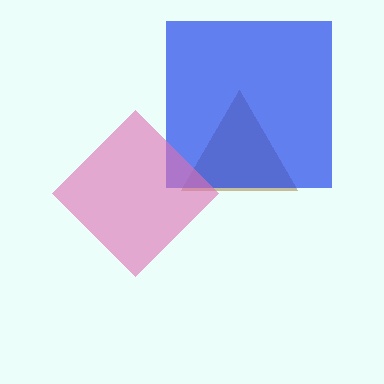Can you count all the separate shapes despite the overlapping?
Yes, there are 3 separate shapes.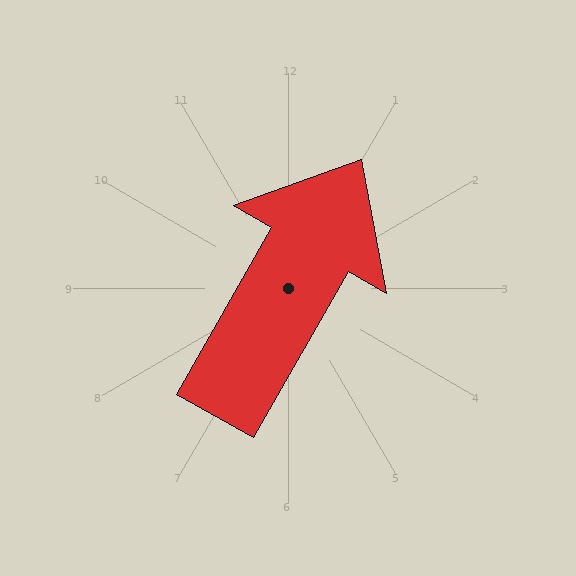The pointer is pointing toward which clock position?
Roughly 1 o'clock.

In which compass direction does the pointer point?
Northeast.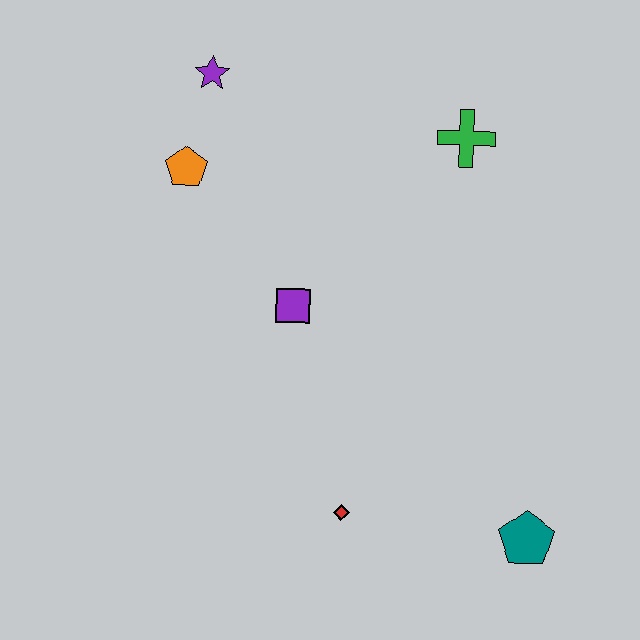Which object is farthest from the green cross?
The teal pentagon is farthest from the green cross.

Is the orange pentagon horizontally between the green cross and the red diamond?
No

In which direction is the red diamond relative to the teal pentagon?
The red diamond is to the left of the teal pentagon.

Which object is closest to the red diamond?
The teal pentagon is closest to the red diamond.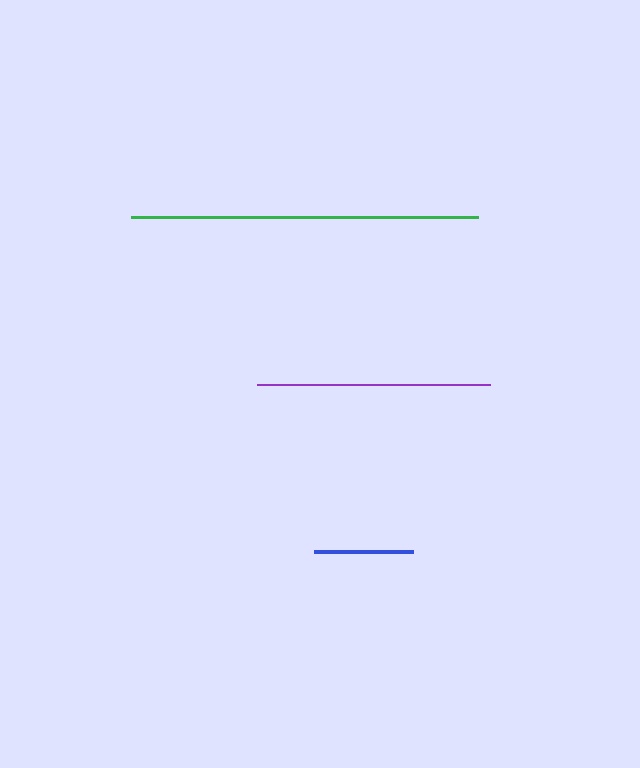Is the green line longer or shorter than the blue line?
The green line is longer than the blue line.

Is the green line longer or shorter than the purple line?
The green line is longer than the purple line.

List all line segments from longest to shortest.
From longest to shortest: green, purple, blue.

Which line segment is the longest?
The green line is the longest at approximately 347 pixels.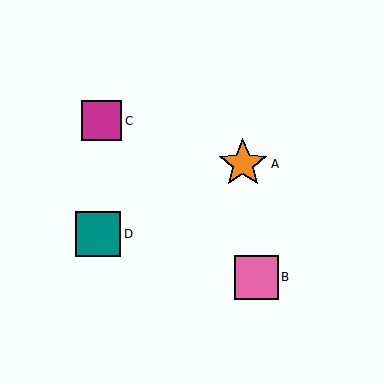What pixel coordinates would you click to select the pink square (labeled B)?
Click at (256, 278) to select the pink square B.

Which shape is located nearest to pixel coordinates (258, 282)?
The pink square (labeled B) at (256, 278) is nearest to that location.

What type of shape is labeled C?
Shape C is a magenta square.